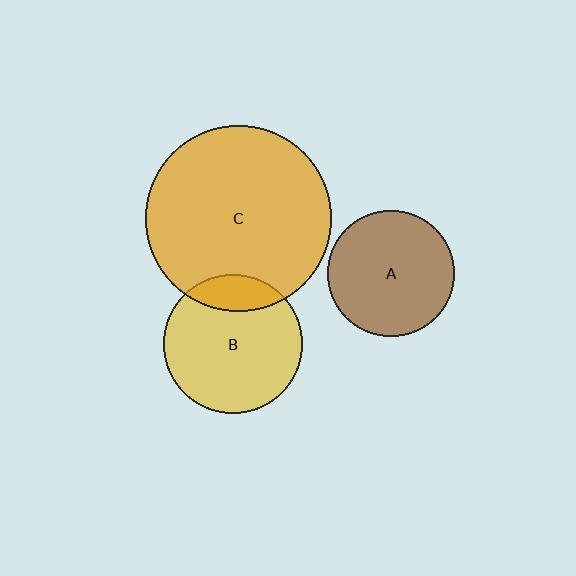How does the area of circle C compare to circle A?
Approximately 2.2 times.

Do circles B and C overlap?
Yes.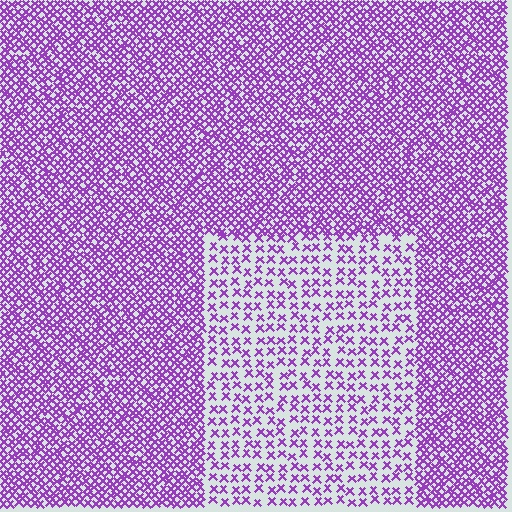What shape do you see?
I see a rectangle.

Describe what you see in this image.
The image contains small purple elements arranged at two different densities. A rectangle-shaped region is visible where the elements are less densely packed than the surrounding area.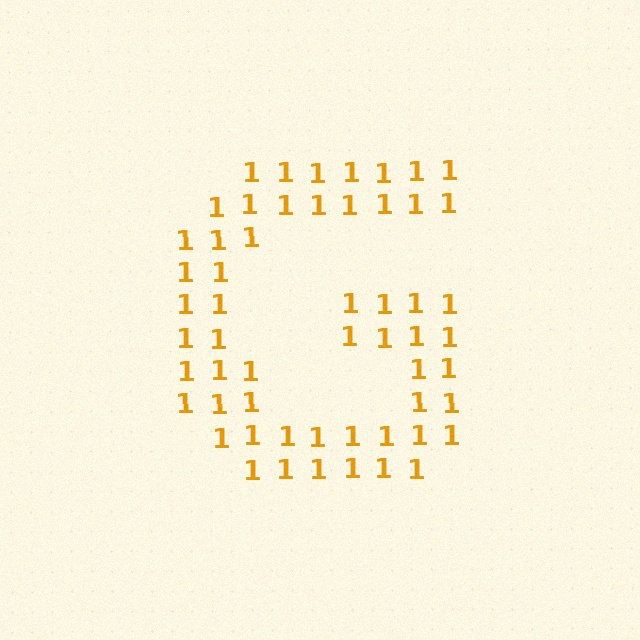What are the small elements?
The small elements are digit 1's.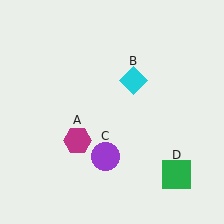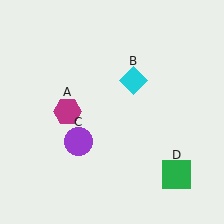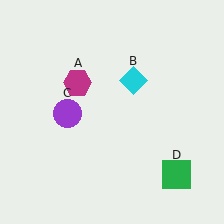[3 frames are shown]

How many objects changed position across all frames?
2 objects changed position: magenta hexagon (object A), purple circle (object C).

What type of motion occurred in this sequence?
The magenta hexagon (object A), purple circle (object C) rotated clockwise around the center of the scene.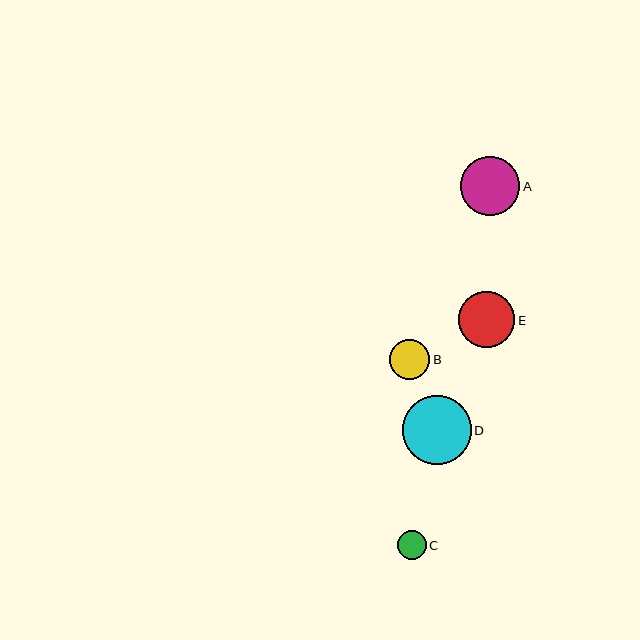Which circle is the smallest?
Circle C is the smallest with a size of approximately 29 pixels.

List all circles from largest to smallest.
From largest to smallest: D, A, E, B, C.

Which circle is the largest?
Circle D is the largest with a size of approximately 68 pixels.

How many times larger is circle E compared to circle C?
Circle E is approximately 1.9 times the size of circle C.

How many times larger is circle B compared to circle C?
Circle B is approximately 1.4 times the size of circle C.